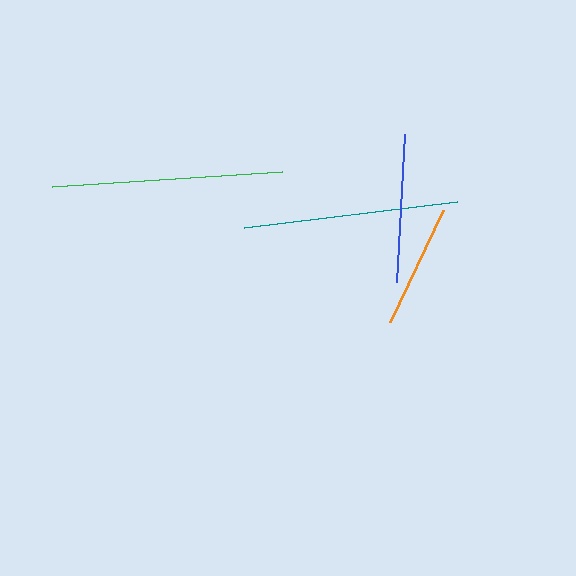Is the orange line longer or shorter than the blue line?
The blue line is longer than the orange line.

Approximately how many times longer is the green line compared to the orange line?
The green line is approximately 1.9 times the length of the orange line.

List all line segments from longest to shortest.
From longest to shortest: green, teal, blue, orange.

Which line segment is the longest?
The green line is the longest at approximately 231 pixels.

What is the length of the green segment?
The green segment is approximately 231 pixels long.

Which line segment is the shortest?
The orange line is the shortest at approximately 125 pixels.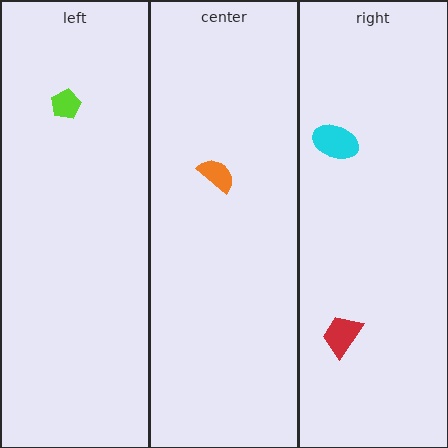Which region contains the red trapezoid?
The right region.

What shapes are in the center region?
The orange semicircle.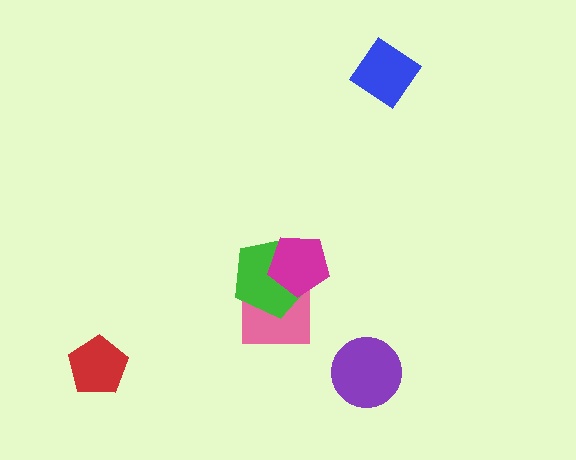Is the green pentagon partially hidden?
Yes, it is partially covered by another shape.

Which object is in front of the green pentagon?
The magenta pentagon is in front of the green pentagon.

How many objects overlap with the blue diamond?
0 objects overlap with the blue diamond.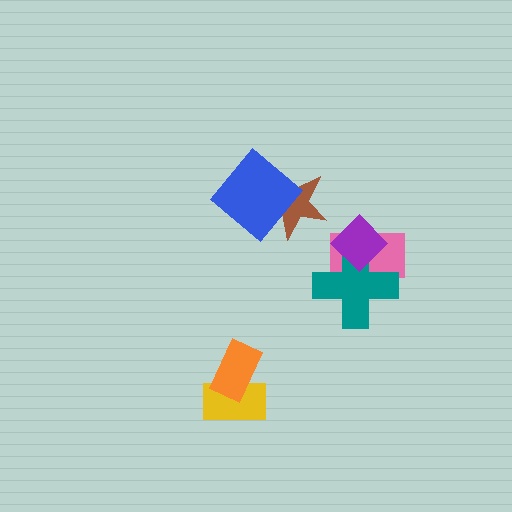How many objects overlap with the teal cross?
2 objects overlap with the teal cross.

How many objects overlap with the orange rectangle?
1 object overlaps with the orange rectangle.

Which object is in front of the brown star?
The blue diamond is in front of the brown star.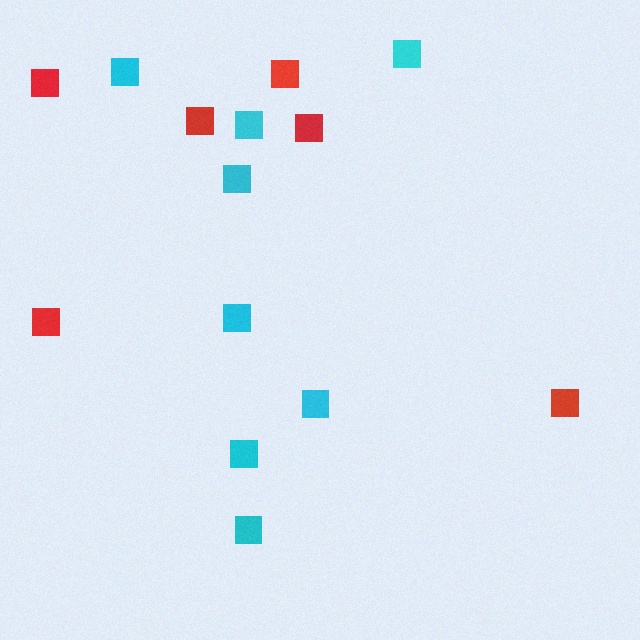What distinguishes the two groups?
There are 2 groups: one group of red squares (6) and one group of cyan squares (8).